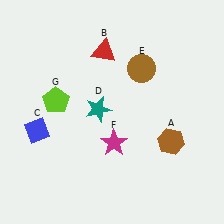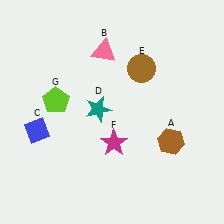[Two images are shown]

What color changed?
The triangle (B) changed from red in Image 1 to pink in Image 2.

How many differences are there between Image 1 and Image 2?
There is 1 difference between the two images.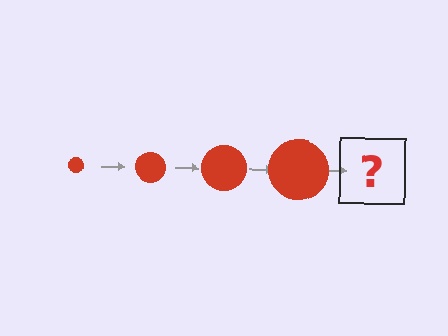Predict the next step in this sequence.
The next step is a red circle, larger than the previous one.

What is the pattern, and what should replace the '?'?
The pattern is that the circle gets progressively larger each step. The '?' should be a red circle, larger than the previous one.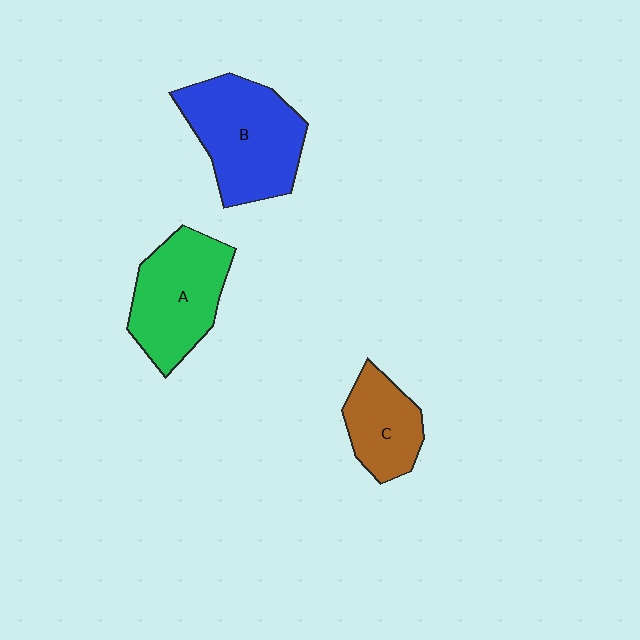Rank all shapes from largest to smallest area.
From largest to smallest: B (blue), A (green), C (brown).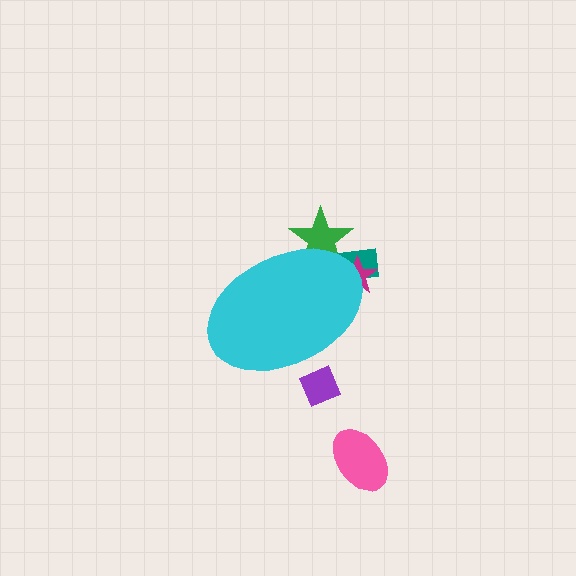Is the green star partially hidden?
Yes, the green star is partially hidden behind the cyan ellipse.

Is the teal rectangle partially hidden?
Yes, the teal rectangle is partially hidden behind the cyan ellipse.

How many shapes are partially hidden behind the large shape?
4 shapes are partially hidden.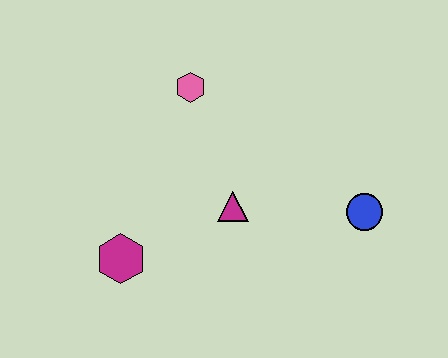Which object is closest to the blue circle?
The magenta triangle is closest to the blue circle.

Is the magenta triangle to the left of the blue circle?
Yes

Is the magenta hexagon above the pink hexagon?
No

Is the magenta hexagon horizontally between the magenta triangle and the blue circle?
No